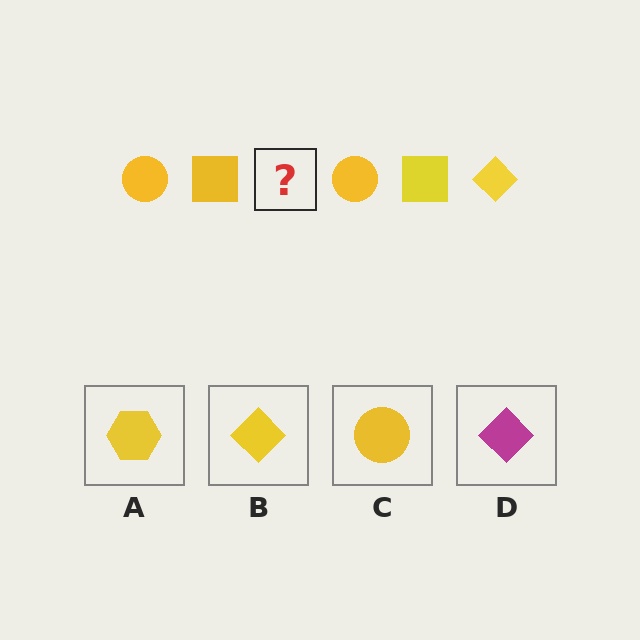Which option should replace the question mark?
Option B.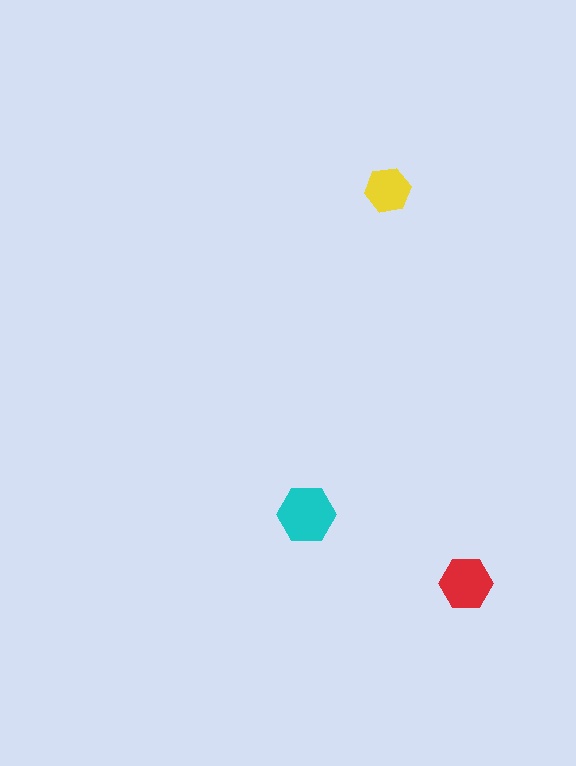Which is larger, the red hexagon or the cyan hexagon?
The cyan one.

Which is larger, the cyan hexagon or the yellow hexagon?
The cyan one.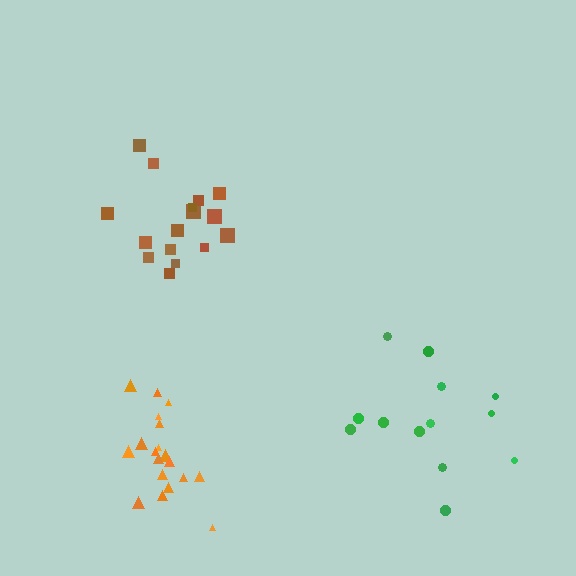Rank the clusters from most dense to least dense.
orange, brown, green.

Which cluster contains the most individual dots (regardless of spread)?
Orange (19).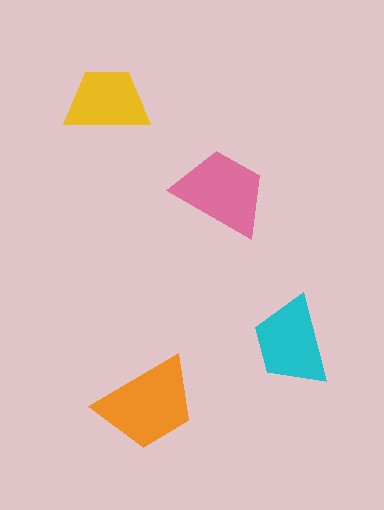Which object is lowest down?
The orange trapezoid is bottommost.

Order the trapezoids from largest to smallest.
the orange one, the pink one, the cyan one, the yellow one.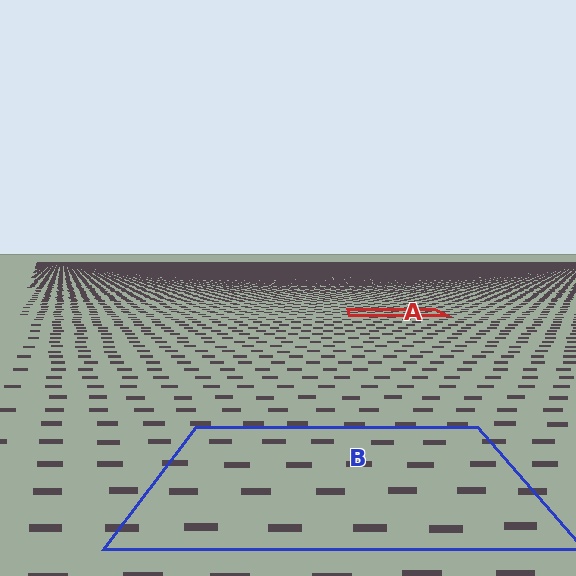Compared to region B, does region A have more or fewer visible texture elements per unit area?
Region A has more texture elements per unit area — they are packed more densely because it is farther away.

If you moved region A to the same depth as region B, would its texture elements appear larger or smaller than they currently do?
They would appear larger. At a closer depth, the same texture elements are projected at a bigger on-screen size.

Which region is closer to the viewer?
Region B is closer. The texture elements there are larger and more spread out.